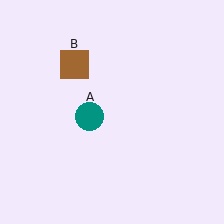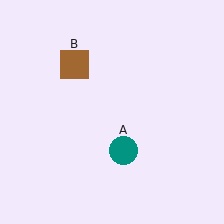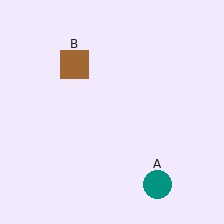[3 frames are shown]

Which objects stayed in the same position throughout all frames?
Brown square (object B) remained stationary.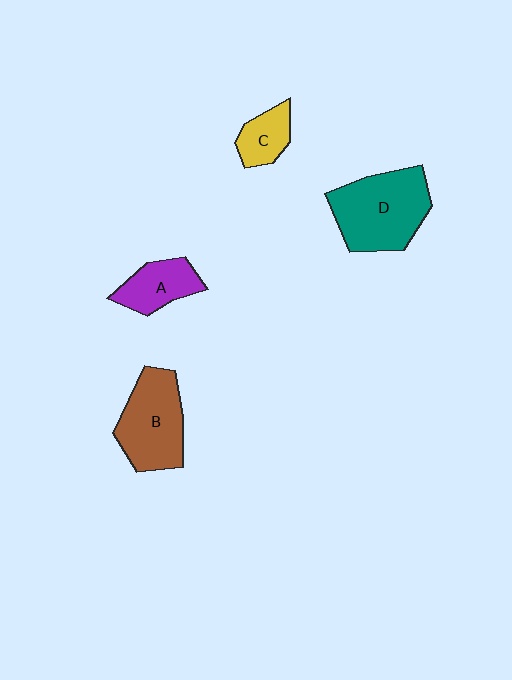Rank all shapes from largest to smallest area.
From largest to smallest: D (teal), B (brown), A (purple), C (yellow).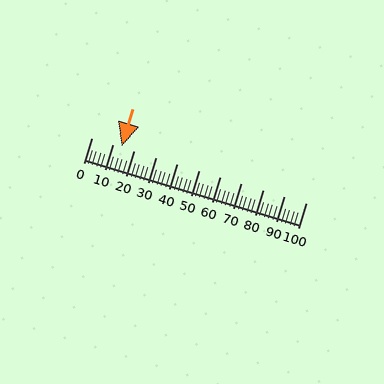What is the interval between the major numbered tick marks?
The major tick marks are spaced 10 units apart.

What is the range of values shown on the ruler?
The ruler shows values from 0 to 100.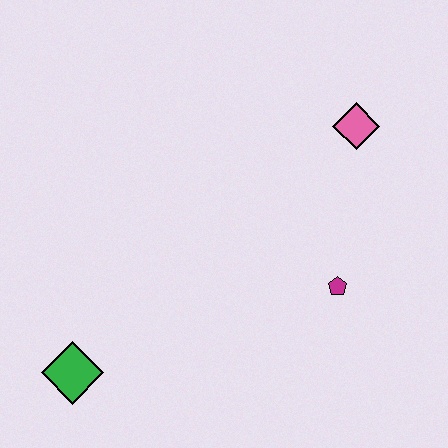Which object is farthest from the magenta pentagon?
The green diamond is farthest from the magenta pentagon.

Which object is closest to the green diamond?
The magenta pentagon is closest to the green diamond.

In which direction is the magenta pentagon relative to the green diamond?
The magenta pentagon is to the right of the green diamond.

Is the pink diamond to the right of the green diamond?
Yes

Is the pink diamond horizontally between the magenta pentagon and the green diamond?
No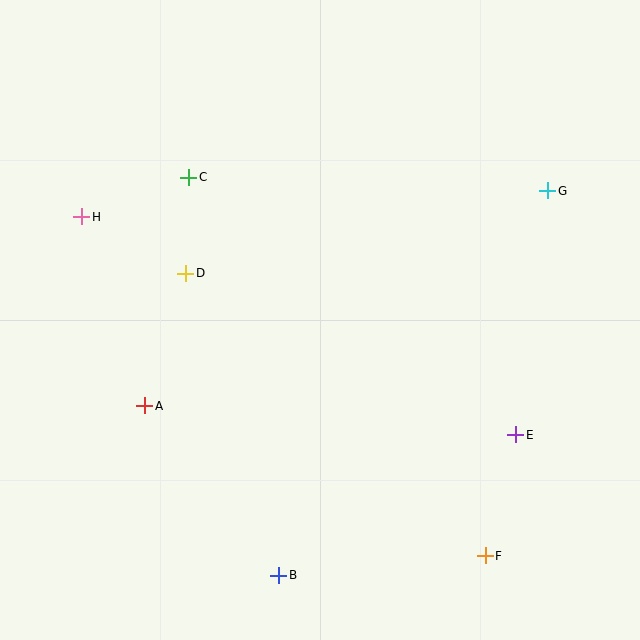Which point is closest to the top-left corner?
Point H is closest to the top-left corner.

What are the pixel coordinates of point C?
Point C is at (189, 177).